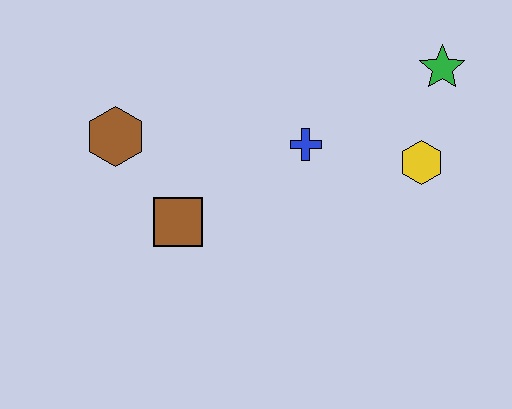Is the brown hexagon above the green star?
No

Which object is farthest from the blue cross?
The brown hexagon is farthest from the blue cross.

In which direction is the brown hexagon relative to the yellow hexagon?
The brown hexagon is to the left of the yellow hexagon.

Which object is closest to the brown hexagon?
The brown square is closest to the brown hexagon.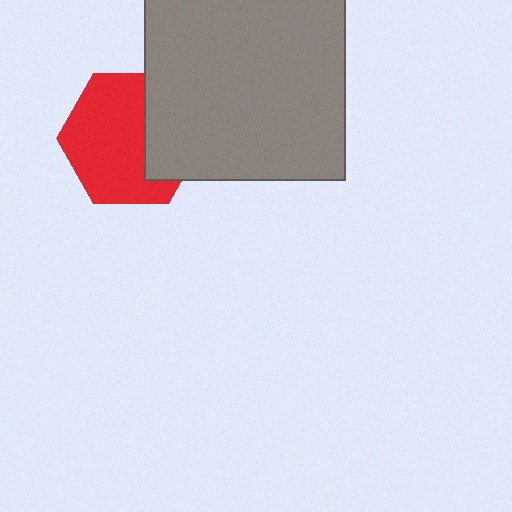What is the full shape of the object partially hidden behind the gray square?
The partially hidden object is a red hexagon.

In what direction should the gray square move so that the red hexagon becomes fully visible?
The gray square should move right. That is the shortest direction to clear the overlap and leave the red hexagon fully visible.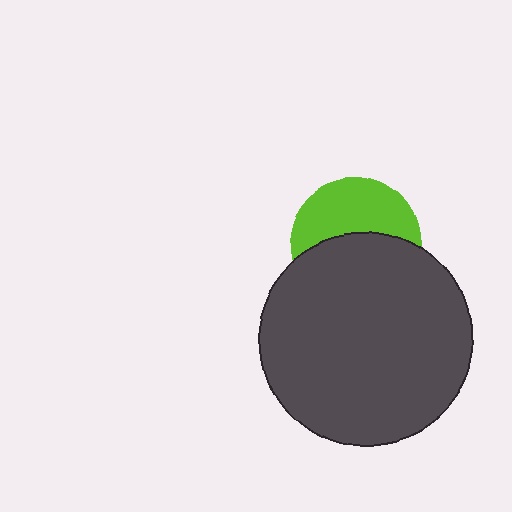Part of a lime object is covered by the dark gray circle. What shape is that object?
It is a circle.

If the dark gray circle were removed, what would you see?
You would see the complete lime circle.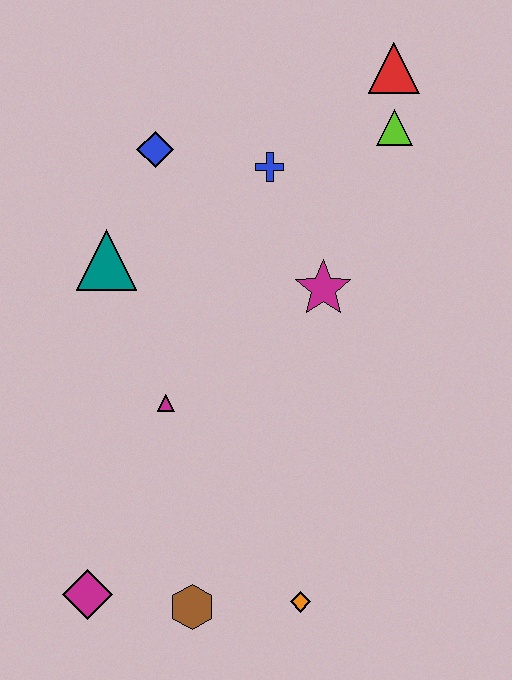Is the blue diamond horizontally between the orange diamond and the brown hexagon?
No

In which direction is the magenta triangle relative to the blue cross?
The magenta triangle is below the blue cross.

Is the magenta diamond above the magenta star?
No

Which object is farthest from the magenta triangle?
The red triangle is farthest from the magenta triangle.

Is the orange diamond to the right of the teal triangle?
Yes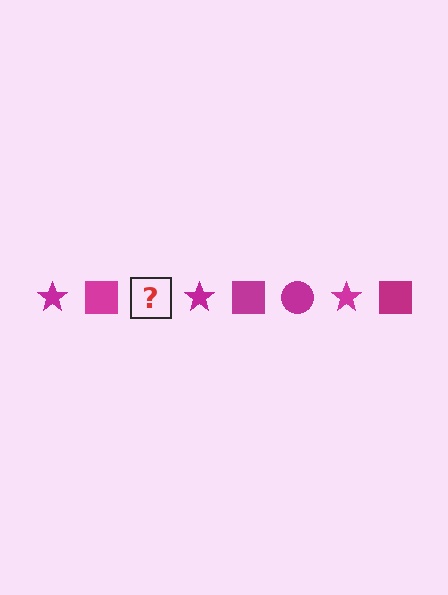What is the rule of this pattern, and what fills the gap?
The rule is that the pattern cycles through star, square, circle shapes in magenta. The gap should be filled with a magenta circle.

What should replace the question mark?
The question mark should be replaced with a magenta circle.